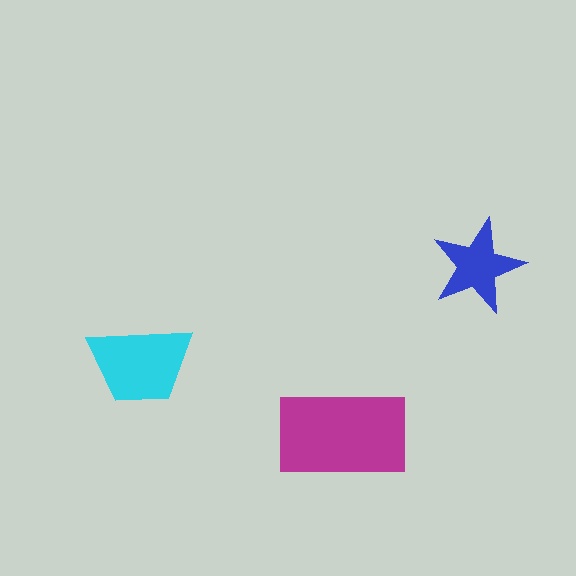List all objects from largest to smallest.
The magenta rectangle, the cyan trapezoid, the blue star.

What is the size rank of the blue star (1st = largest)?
3rd.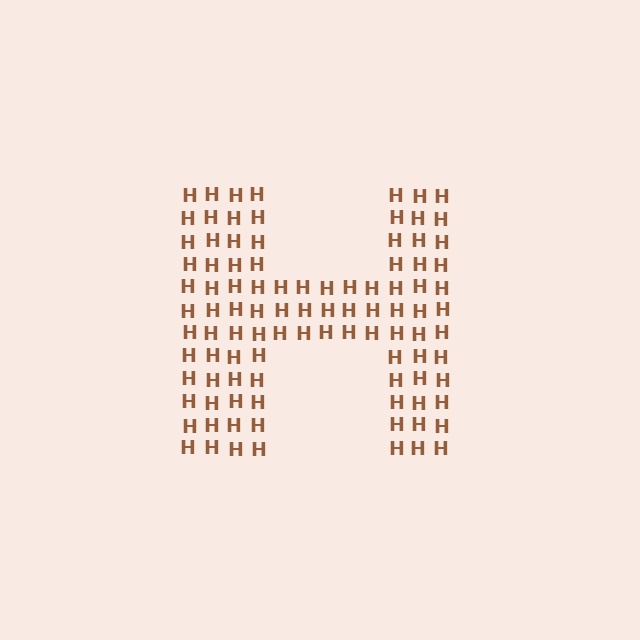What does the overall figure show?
The overall figure shows the letter H.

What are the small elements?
The small elements are letter H's.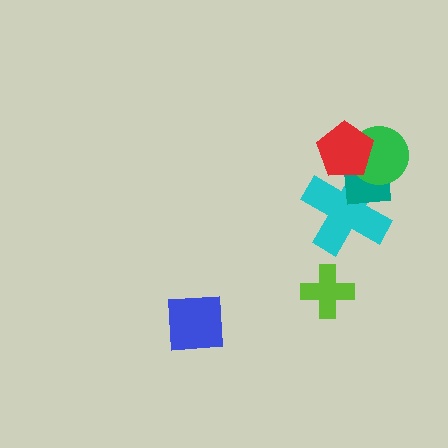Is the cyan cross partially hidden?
Yes, it is partially covered by another shape.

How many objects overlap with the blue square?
0 objects overlap with the blue square.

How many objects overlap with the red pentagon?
3 objects overlap with the red pentagon.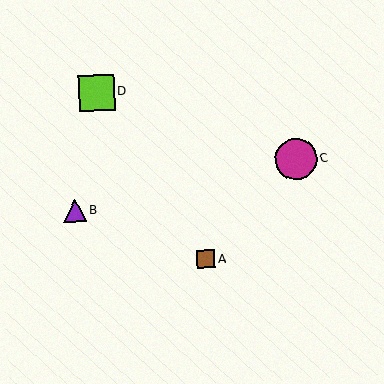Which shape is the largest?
The magenta circle (labeled C) is the largest.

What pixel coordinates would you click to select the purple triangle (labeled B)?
Click at (75, 211) to select the purple triangle B.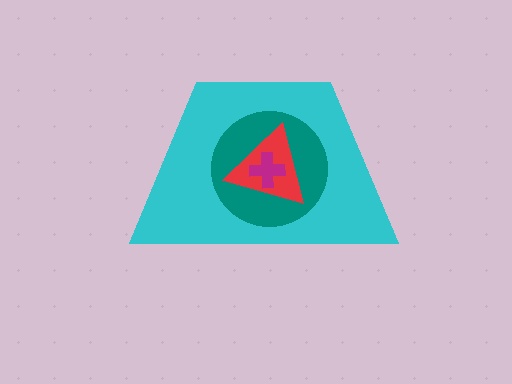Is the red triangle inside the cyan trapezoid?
Yes.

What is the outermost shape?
The cyan trapezoid.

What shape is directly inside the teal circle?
The red triangle.